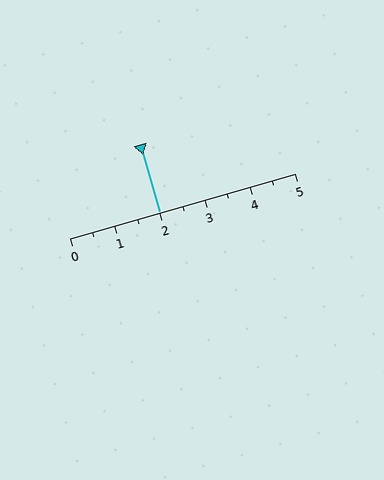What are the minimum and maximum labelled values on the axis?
The axis runs from 0 to 5.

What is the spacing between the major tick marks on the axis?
The major ticks are spaced 1 apart.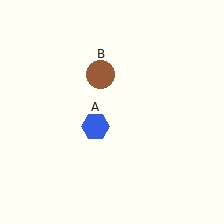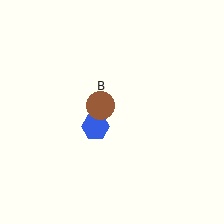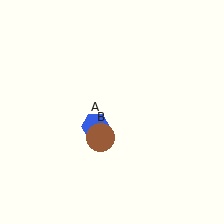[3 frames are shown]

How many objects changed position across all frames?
1 object changed position: brown circle (object B).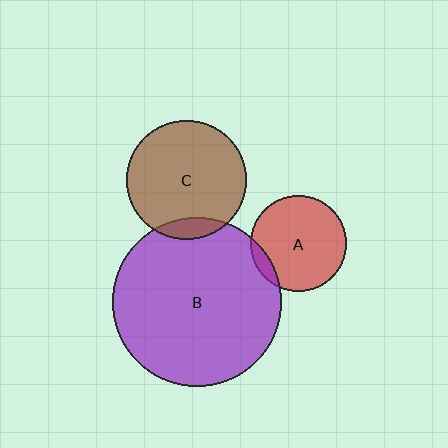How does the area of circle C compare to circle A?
Approximately 1.5 times.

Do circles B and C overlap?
Yes.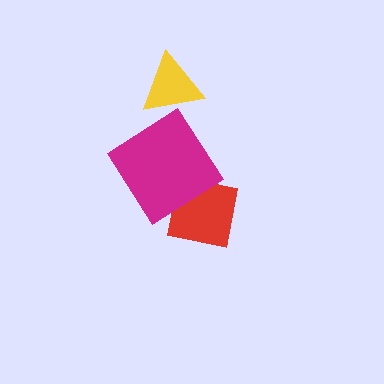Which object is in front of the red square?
The magenta diamond is in front of the red square.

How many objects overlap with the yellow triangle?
0 objects overlap with the yellow triangle.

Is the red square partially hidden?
Yes, it is partially covered by another shape.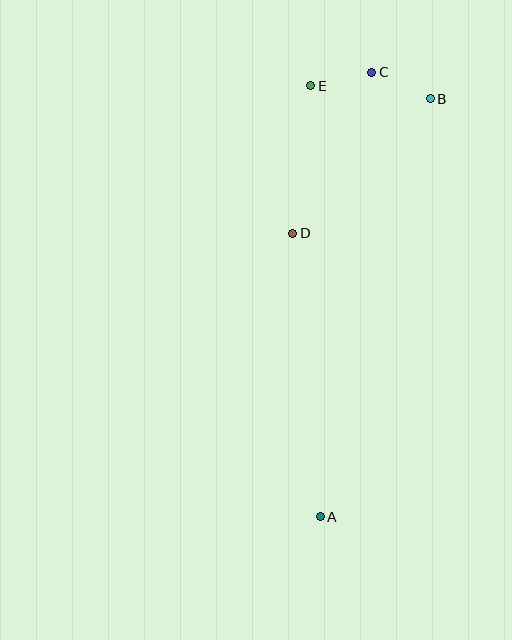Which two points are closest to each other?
Points C and E are closest to each other.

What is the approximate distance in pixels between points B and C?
The distance between B and C is approximately 64 pixels.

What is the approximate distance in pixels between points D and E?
The distance between D and E is approximately 149 pixels.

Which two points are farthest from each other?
Points A and C are farthest from each other.